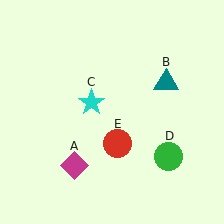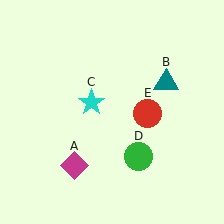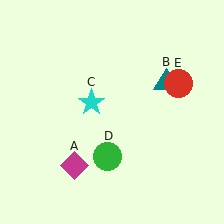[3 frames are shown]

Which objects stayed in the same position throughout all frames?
Magenta diamond (object A) and teal triangle (object B) and cyan star (object C) remained stationary.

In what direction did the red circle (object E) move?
The red circle (object E) moved up and to the right.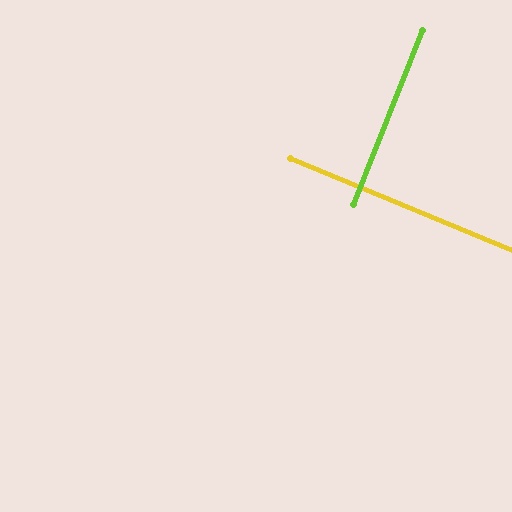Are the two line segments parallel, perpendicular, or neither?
Perpendicular — they meet at approximately 89°.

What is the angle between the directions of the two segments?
Approximately 89 degrees.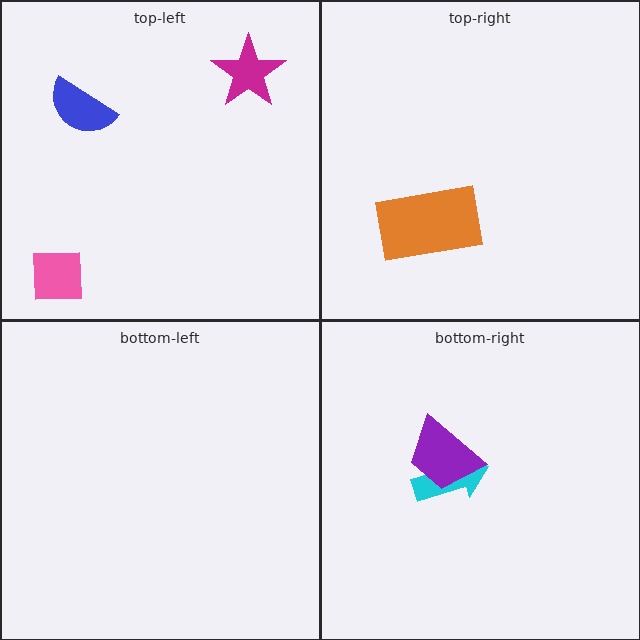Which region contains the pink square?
The top-left region.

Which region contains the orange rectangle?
The top-right region.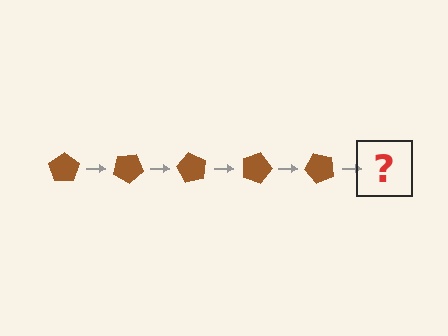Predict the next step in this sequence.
The next step is a brown pentagon rotated 150 degrees.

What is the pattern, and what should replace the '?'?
The pattern is that the pentagon rotates 30 degrees each step. The '?' should be a brown pentagon rotated 150 degrees.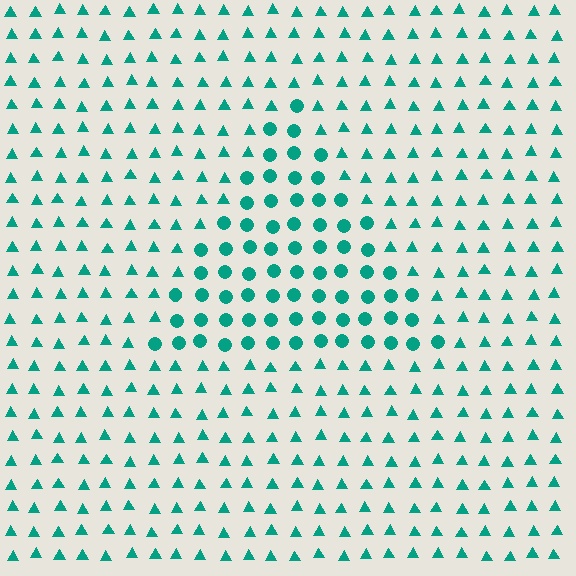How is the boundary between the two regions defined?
The boundary is defined by a change in element shape: circles inside vs. triangles outside. All elements share the same color and spacing.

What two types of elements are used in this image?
The image uses circles inside the triangle region and triangles outside it.